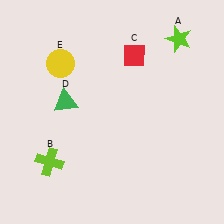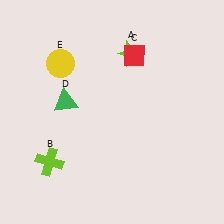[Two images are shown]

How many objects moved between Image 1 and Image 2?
1 object moved between the two images.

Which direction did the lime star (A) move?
The lime star (A) moved left.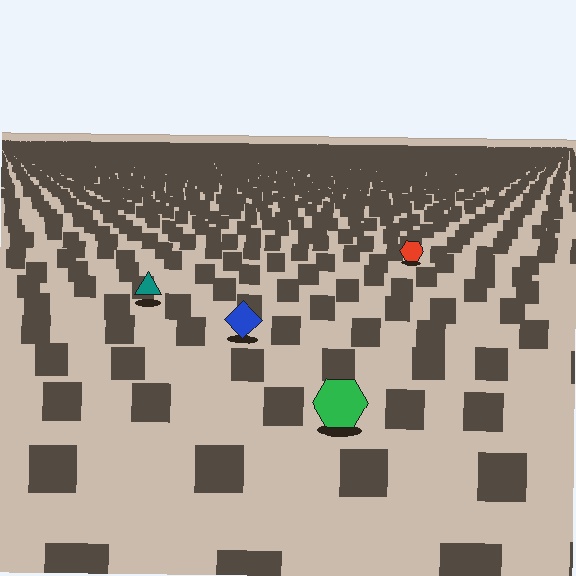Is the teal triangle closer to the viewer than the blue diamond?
No. The blue diamond is closer — you can tell from the texture gradient: the ground texture is coarser near it.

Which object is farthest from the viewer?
The red hexagon is farthest from the viewer. It appears smaller and the ground texture around it is denser.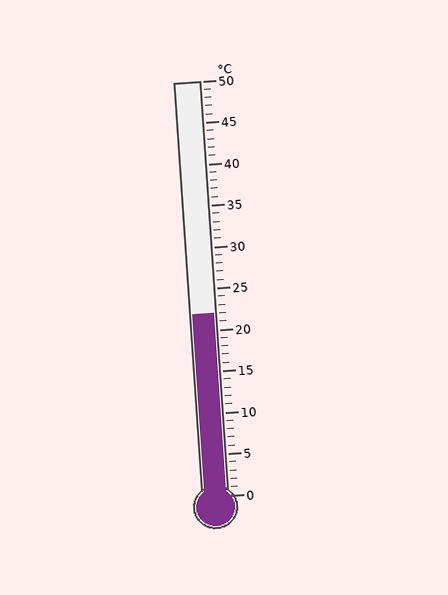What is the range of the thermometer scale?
The thermometer scale ranges from 0°C to 50°C.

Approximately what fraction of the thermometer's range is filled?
The thermometer is filled to approximately 45% of its range.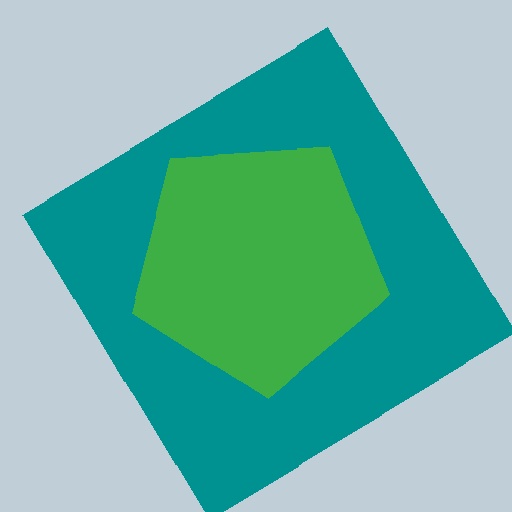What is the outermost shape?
The teal diamond.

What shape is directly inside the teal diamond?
The green pentagon.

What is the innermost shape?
The green pentagon.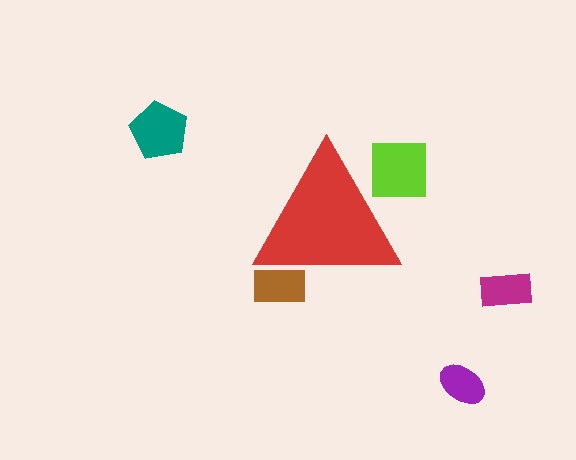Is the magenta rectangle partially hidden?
No, the magenta rectangle is fully visible.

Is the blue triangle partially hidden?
Yes, the blue triangle is partially hidden behind the red triangle.